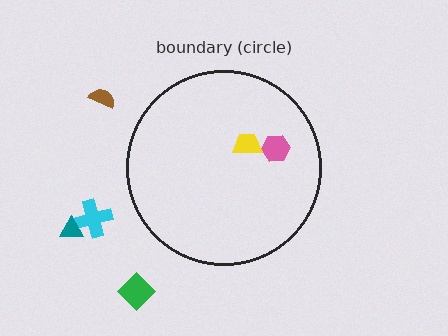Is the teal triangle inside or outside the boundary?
Outside.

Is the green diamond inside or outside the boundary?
Outside.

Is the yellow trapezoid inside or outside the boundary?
Inside.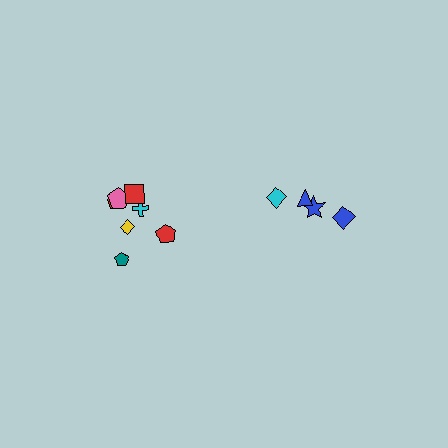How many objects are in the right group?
There are 4 objects.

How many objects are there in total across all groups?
There are 11 objects.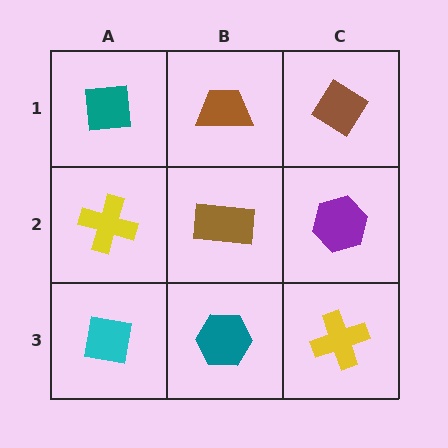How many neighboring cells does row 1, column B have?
3.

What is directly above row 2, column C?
A brown diamond.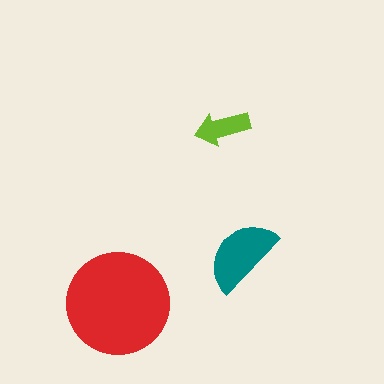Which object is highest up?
The lime arrow is topmost.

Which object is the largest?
The red circle.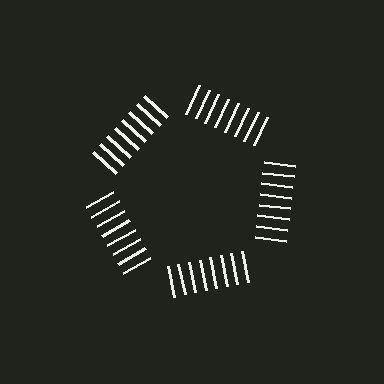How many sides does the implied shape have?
5 sides — the line-ends trace a pentagon.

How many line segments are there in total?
40 — 8 along each of the 5 edges.